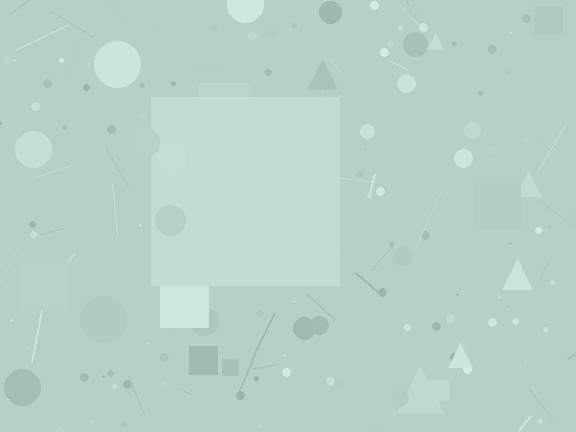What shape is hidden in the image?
A square is hidden in the image.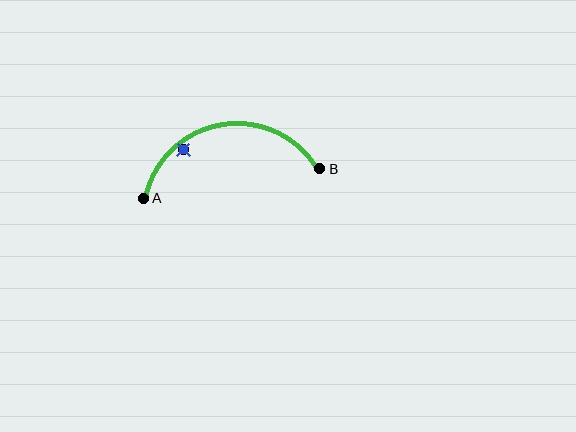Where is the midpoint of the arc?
The arc midpoint is the point on the curve farthest from the straight line joining A and B. It sits above that line.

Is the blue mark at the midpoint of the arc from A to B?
No — the blue mark does not lie on the arc at all. It sits slightly inside the curve.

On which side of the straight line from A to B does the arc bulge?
The arc bulges above the straight line connecting A and B.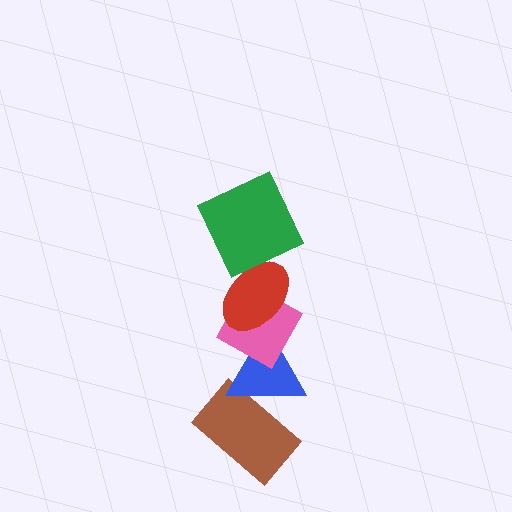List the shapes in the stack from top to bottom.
From top to bottom: the green square, the red ellipse, the pink diamond, the blue triangle, the brown rectangle.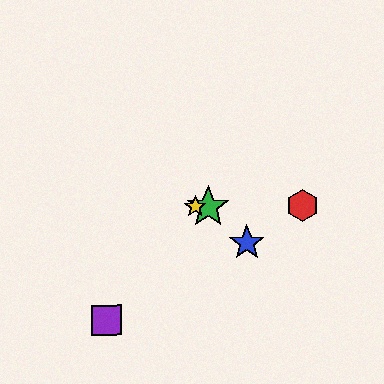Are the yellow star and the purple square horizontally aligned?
No, the yellow star is at y≈207 and the purple square is at y≈320.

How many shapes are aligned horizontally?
3 shapes (the red hexagon, the green star, the yellow star) are aligned horizontally.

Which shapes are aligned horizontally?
The red hexagon, the green star, the yellow star are aligned horizontally.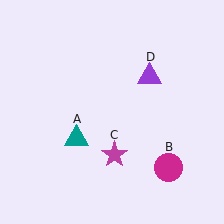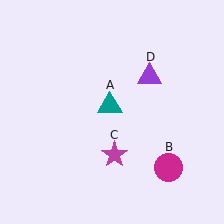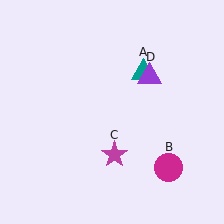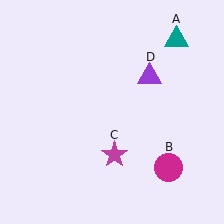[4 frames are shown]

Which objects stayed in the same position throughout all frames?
Magenta circle (object B) and magenta star (object C) and purple triangle (object D) remained stationary.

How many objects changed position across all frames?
1 object changed position: teal triangle (object A).